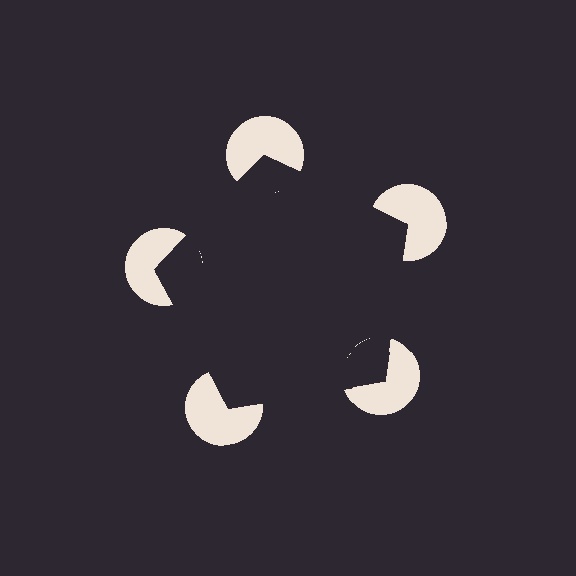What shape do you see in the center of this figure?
An illusory pentagon — its edges are inferred from the aligned wedge cuts in the pac-man discs, not physically drawn.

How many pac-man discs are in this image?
There are 5 — one at each vertex of the illusory pentagon.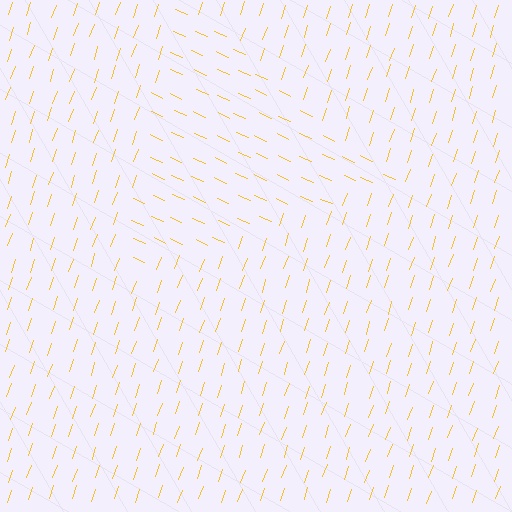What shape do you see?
I see a triangle.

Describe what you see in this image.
The image is filled with small yellow line segments. A triangle region in the image has lines oriented differently from the surrounding lines, creating a visible texture boundary.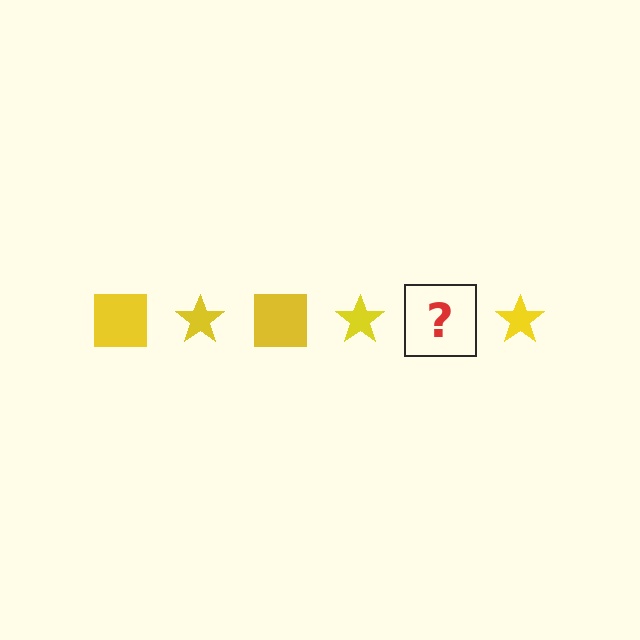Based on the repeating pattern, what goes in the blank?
The blank should be a yellow square.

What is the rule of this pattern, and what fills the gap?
The rule is that the pattern cycles through square, star shapes in yellow. The gap should be filled with a yellow square.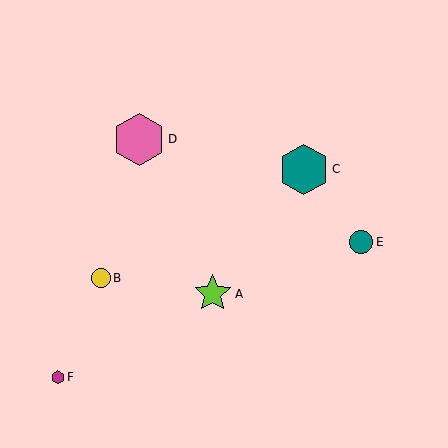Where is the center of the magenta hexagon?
The center of the magenta hexagon is at (58, 377).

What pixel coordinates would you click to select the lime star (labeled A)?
Click at (213, 294) to select the lime star A.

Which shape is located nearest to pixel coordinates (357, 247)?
The teal circle (labeled E) at (361, 242) is nearest to that location.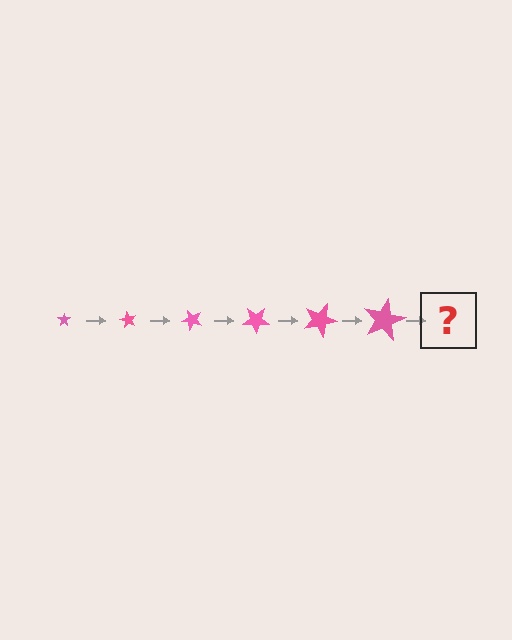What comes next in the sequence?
The next element should be a star, larger than the previous one and rotated 360 degrees from the start.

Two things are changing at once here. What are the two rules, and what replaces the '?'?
The two rules are that the star grows larger each step and it rotates 60 degrees each step. The '?' should be a star, larger than the previous one and rotated 360 degrees from the start.